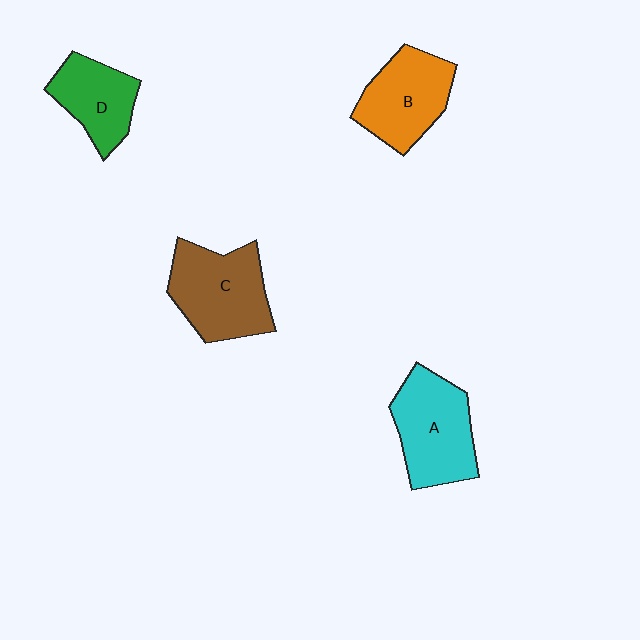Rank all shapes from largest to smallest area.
From largest to smallest: C (brown), A (cyan), B (orange), D (green).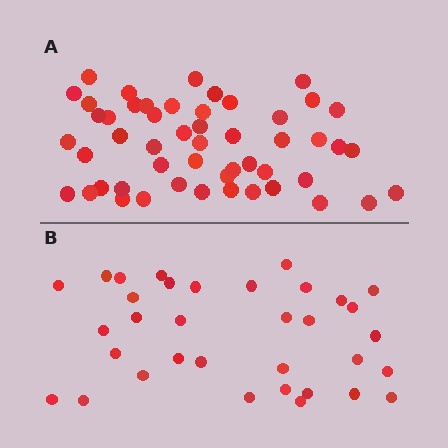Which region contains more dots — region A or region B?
Region A (the top region) has more dots.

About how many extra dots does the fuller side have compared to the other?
Region A has approximately 15 more dots than region B.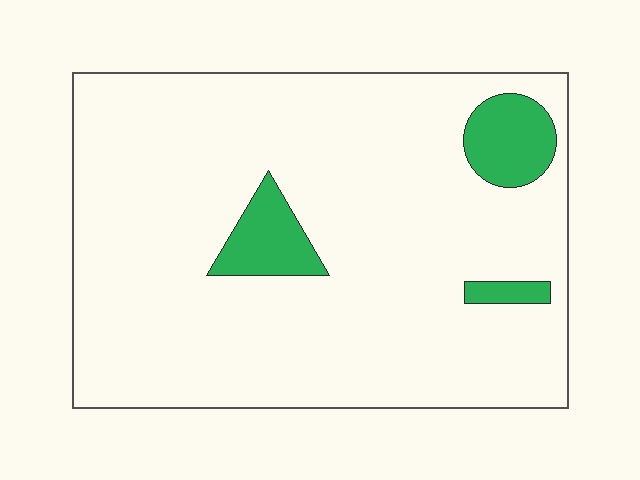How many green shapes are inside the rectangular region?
3.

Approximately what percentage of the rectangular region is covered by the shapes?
Approximately 10%.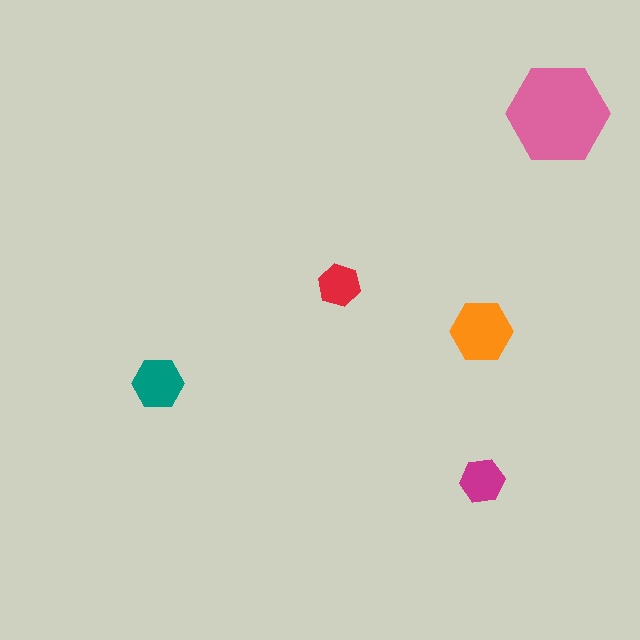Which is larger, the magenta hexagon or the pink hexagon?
The pink one.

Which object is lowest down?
The magenta hexagon is bottommost.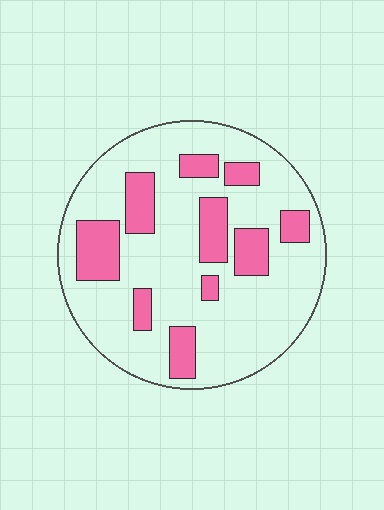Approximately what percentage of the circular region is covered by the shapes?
Approximately 25%.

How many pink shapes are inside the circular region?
10.